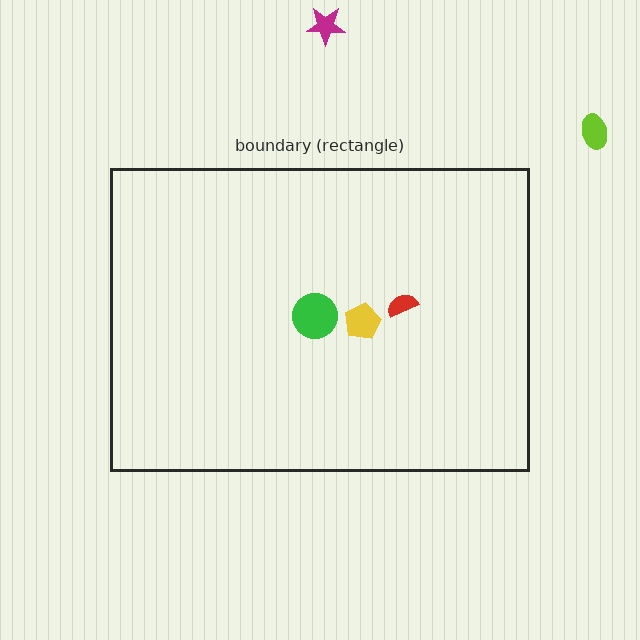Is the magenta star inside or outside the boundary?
Outside.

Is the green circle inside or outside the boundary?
Inside.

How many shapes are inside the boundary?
3 inside, 2 outside.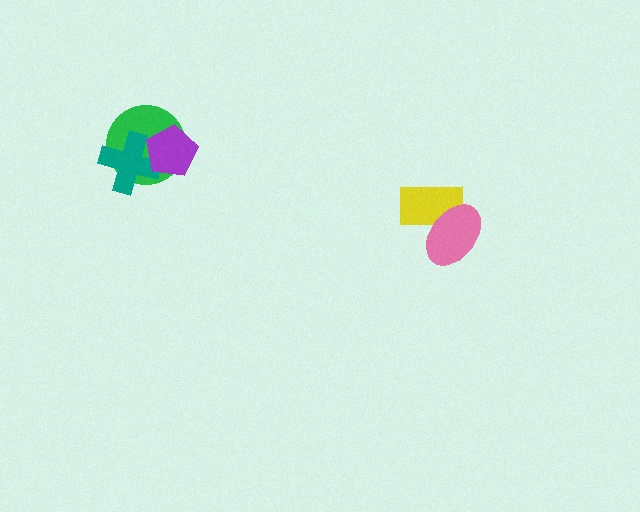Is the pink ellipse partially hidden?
No, no other shape covers it.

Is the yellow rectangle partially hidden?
Yes, it is partially covered by another shape.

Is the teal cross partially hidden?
Yes, it is partially covered by another shape.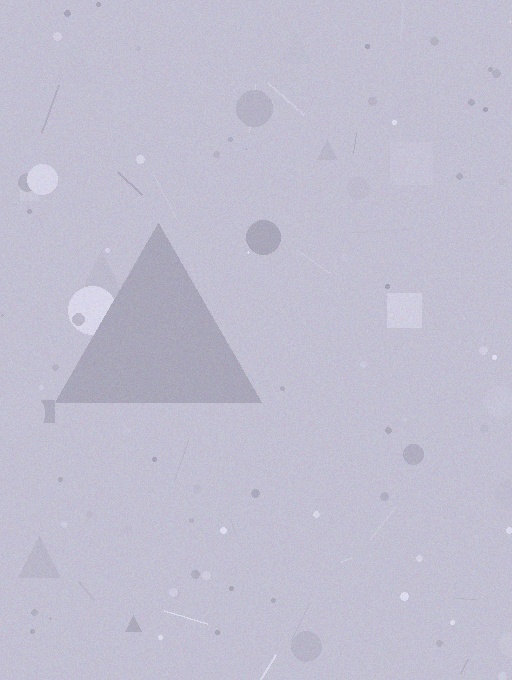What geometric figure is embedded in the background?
A triangle is embedded in the background.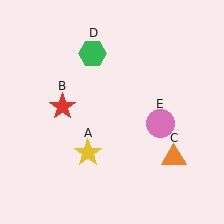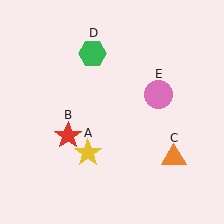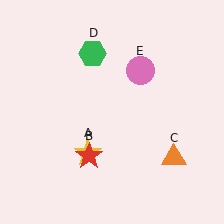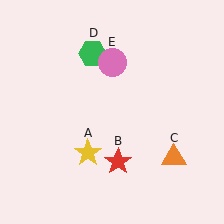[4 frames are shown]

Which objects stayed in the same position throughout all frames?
Yellow star (object A) and orange triangle (object C) and green hexagon (object D) remained stationary.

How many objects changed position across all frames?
2 objects changed position: red star (object B), pink circle (object E).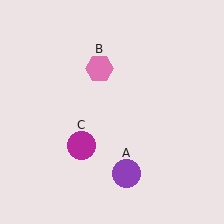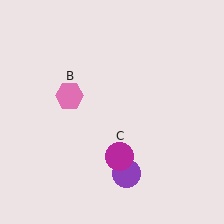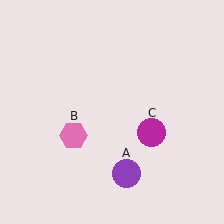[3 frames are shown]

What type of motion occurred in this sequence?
The pink hexagon (object B), magenta circle (object C) rotated counterclockwise around the center of the scene.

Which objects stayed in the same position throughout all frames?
Purple circle (object A) remained stationary.